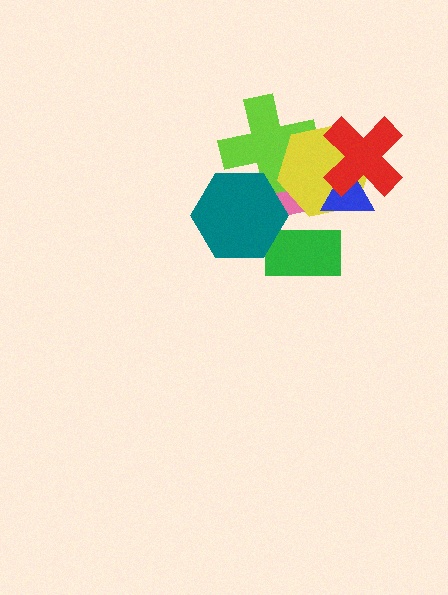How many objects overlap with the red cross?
2 objects overlap with the red cross.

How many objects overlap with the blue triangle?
3 objects overlap with the blue triangle.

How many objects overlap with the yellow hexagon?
4 objects overlap with the yellow hexagon.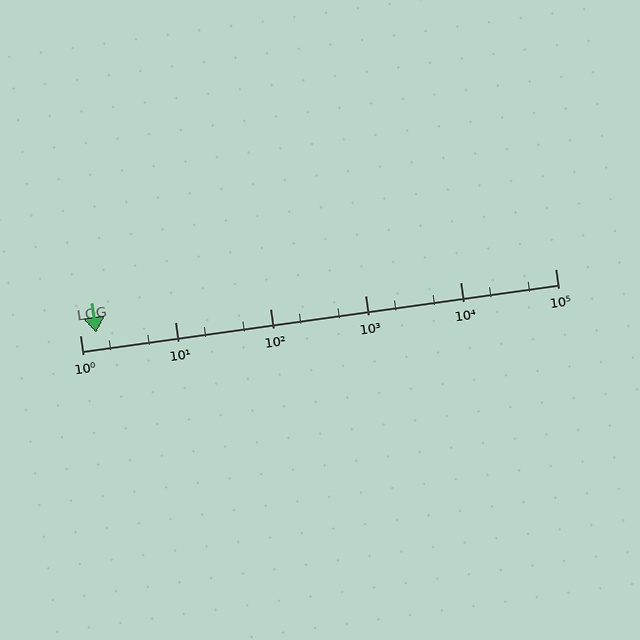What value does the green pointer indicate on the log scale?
The pointer indicates approximately 1.5.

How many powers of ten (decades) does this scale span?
The scale spans 5 decades, from 1 to 100000.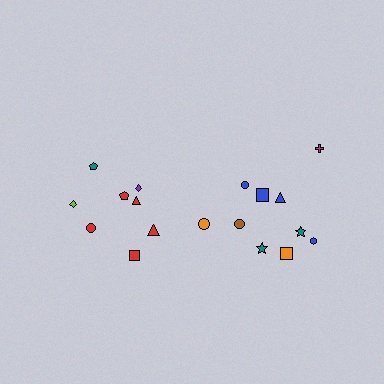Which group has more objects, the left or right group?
The right group.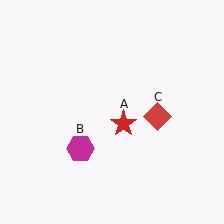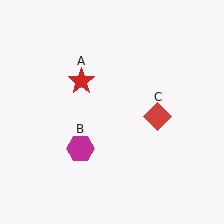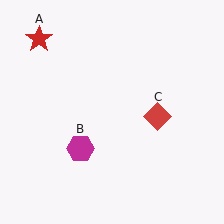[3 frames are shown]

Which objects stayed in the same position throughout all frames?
Magenta hexagon (object B) and red diamond (object C) remained stationary.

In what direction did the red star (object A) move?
The red star (object A) moved up and to the left.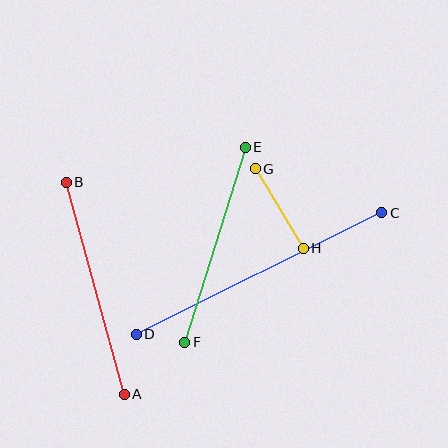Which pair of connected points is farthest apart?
Points C and D are farthest apart.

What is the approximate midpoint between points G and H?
The midpoint is at approximately (279, 208) pixels.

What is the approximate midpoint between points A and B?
The midpoint is at approximately (95, 288) pixels.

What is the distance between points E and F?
The distance is approximately 204 pixels.